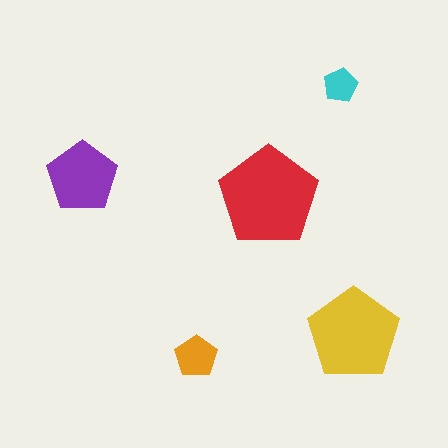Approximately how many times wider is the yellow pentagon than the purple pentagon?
About 1.5 times wider.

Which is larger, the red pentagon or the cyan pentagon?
The red one.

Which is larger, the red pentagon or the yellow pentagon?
The red one.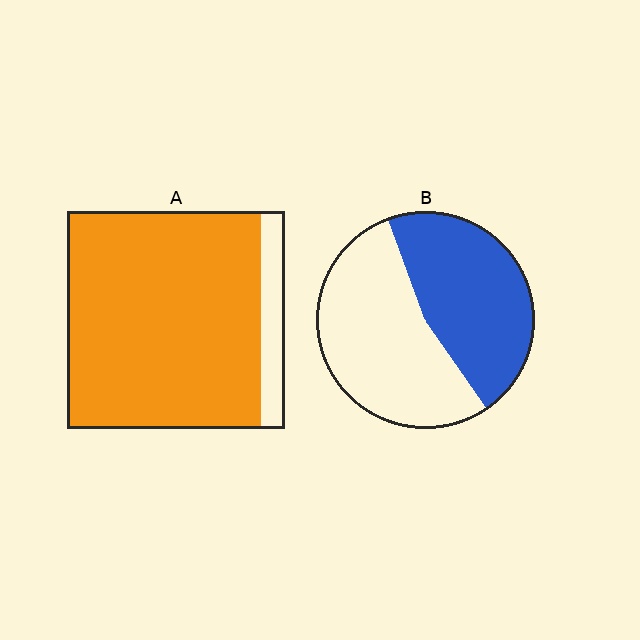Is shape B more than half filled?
Roughly half.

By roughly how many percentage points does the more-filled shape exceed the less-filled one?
By roughly 45 percentage points (A over B).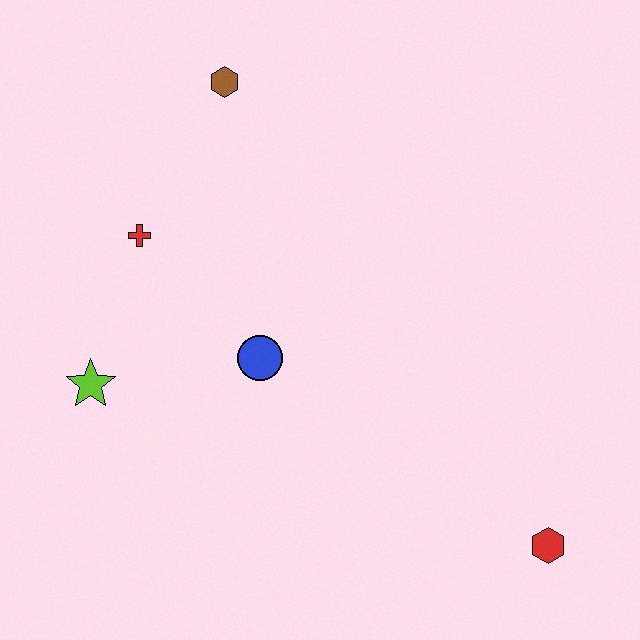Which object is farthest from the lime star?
The red hexagon is farthest from the lime star.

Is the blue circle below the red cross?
Yes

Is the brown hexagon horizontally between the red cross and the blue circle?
Yes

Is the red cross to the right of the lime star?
Yes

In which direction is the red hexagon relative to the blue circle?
The red hexagon is to the right of the blue circle.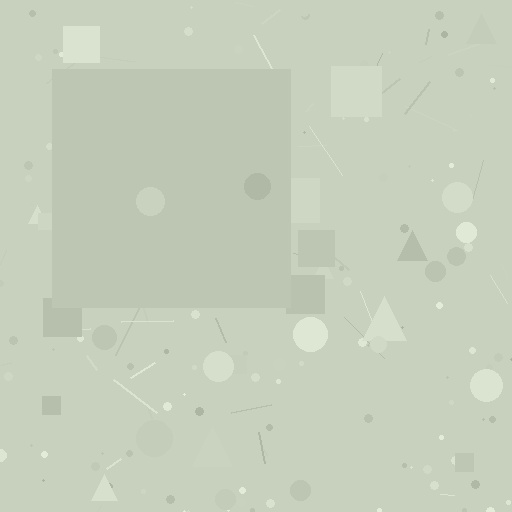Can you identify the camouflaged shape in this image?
The camouflaged shape is a square.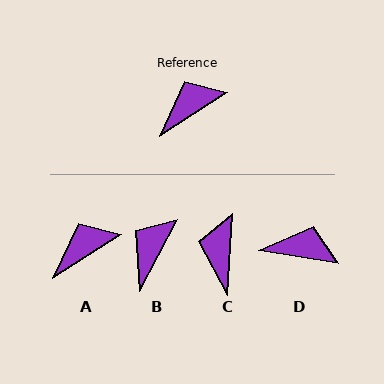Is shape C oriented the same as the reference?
No, it is off by about 53 degrees.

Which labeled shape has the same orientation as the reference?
A.